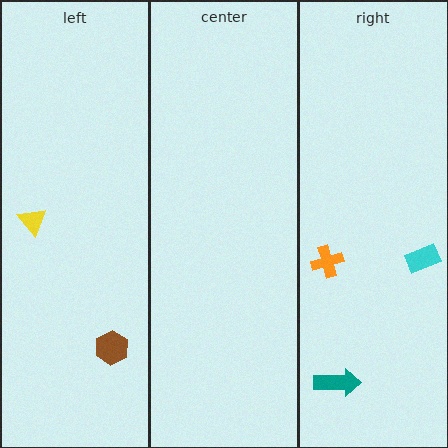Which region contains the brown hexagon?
The left region.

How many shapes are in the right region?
3.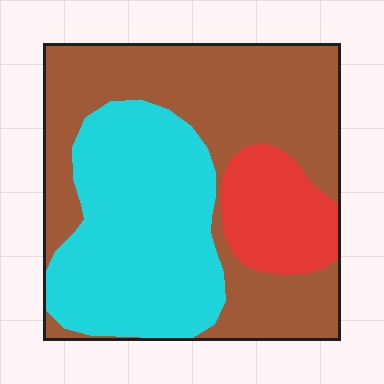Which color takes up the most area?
Brown, at roughly 50%.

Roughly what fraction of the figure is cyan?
Cyan takes up about three eighths (3/8) of the figure.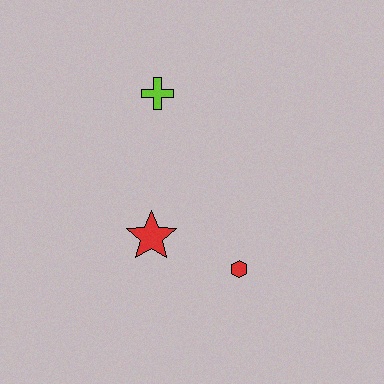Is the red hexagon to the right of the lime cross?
Yes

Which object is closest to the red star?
The red hexagon is closest to the red star.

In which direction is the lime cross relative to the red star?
The lime cross is above the red star.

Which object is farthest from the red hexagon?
The lime cross is farthest from the red hexagon.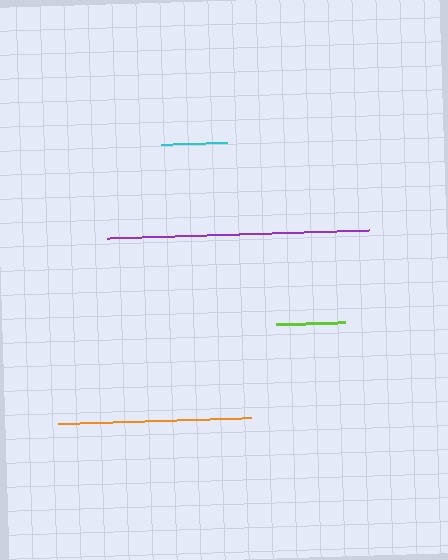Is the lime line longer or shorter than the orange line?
The orange line is longer than the lime line.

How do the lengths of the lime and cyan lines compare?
The lime and cyan lines are approximately the same length.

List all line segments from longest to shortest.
From longest to shortest: purple, orange, lime, cyan.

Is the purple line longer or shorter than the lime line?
The purple line is longer than the lime line.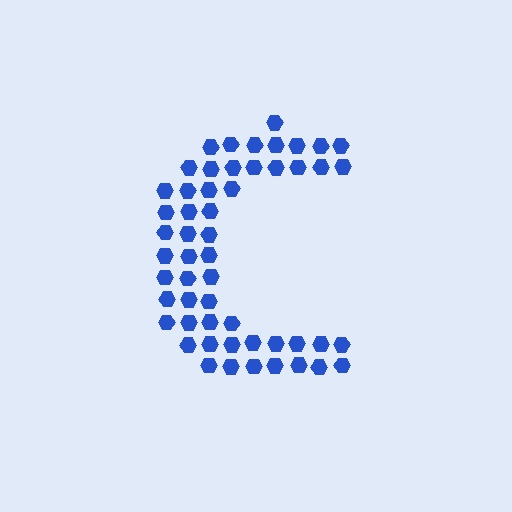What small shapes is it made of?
It is made of small hexagons.